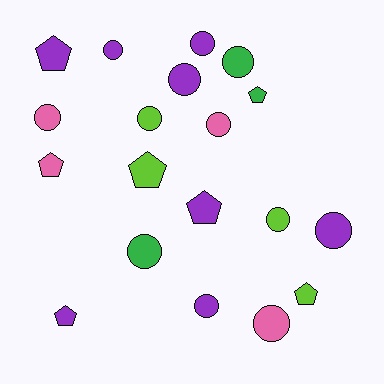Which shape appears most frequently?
Circle, with 12 objects.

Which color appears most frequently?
Purple, with 8 objects.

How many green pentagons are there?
There is 1 green pentagon.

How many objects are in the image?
There are 19 objects.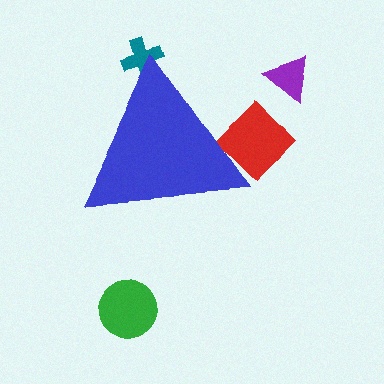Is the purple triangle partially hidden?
No, the purple triangle is fully visible.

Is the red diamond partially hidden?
Yes, the red diamond is partially hidden behind the blue triangle.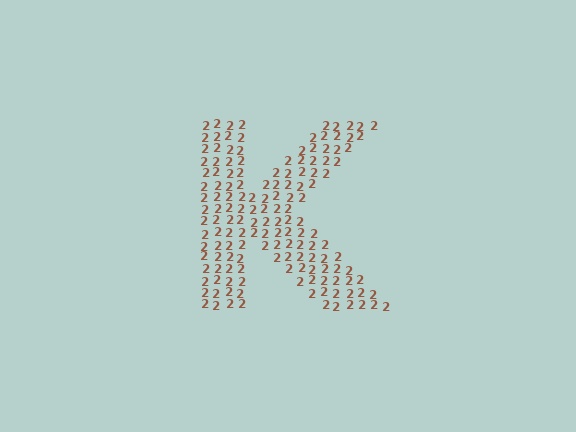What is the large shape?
The large shape is the letter K.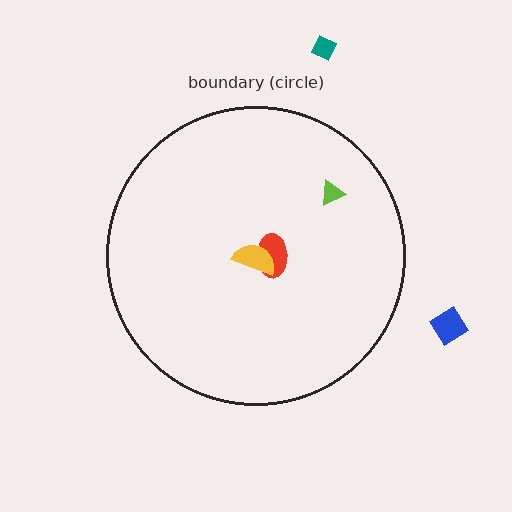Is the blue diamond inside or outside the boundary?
Outside.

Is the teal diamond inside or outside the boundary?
Outside.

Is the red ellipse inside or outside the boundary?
Inside.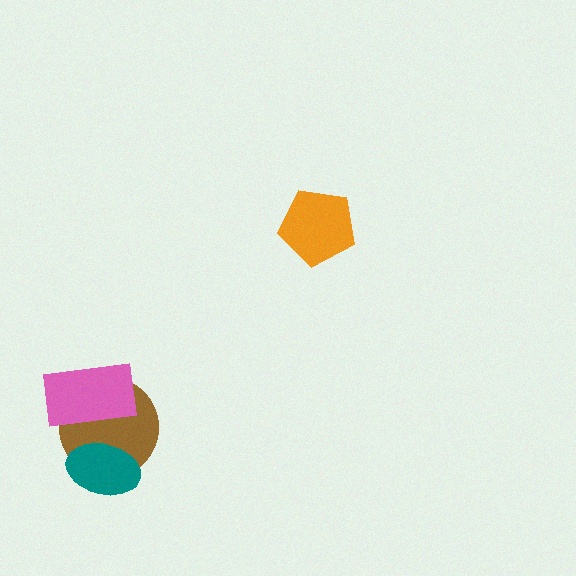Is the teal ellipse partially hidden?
No, no other shape covers it.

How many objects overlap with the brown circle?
2 objects overlap with the brown circle.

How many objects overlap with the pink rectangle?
1 object overlaps with the pink rectangle.